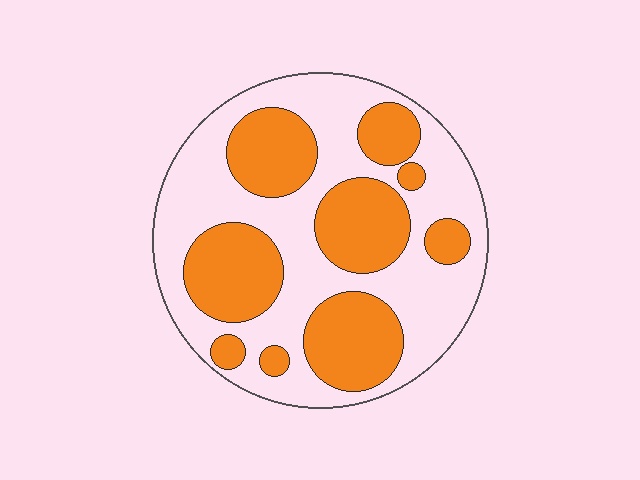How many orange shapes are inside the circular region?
9.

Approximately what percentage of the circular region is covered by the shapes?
Approximately 40%.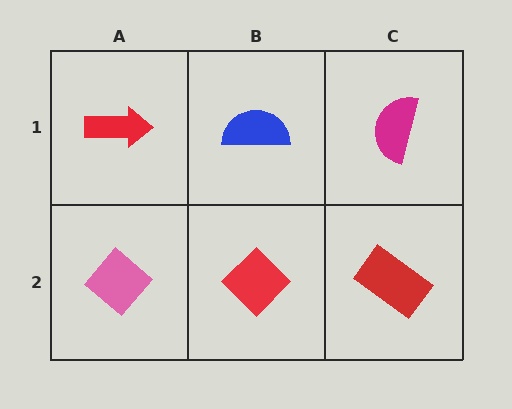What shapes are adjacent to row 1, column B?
A red diamond (row 2, column B), a red arrow (row 1, column A), a magenta semicircle (row 1, column C).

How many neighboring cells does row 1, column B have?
3.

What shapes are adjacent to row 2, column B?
A blue semicircle (row 1, column B), a pink diamond (row 2, column A), a red rectangle (row 2, column C).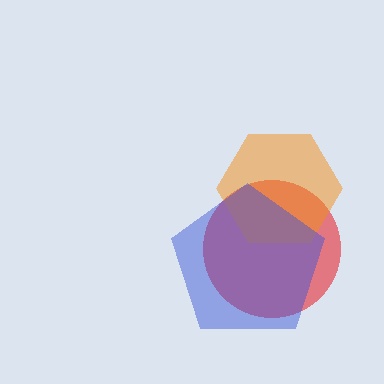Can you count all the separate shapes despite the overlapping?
Yes, there are 3 separate shapes.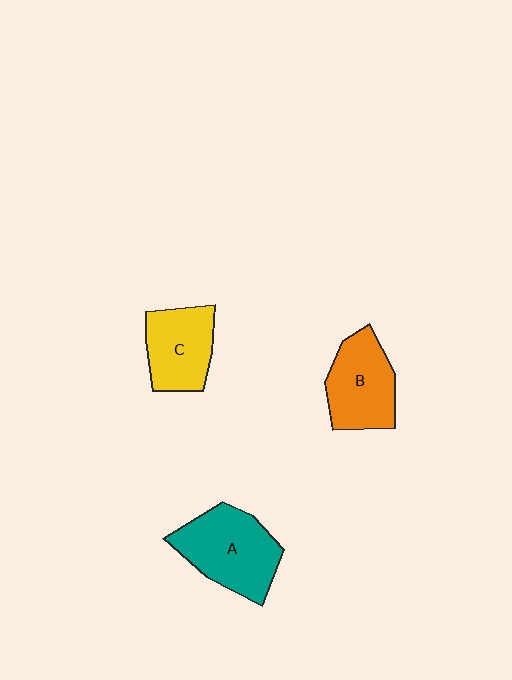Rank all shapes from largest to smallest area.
From largest to smallest: A (teal), B (orange), C (yellow).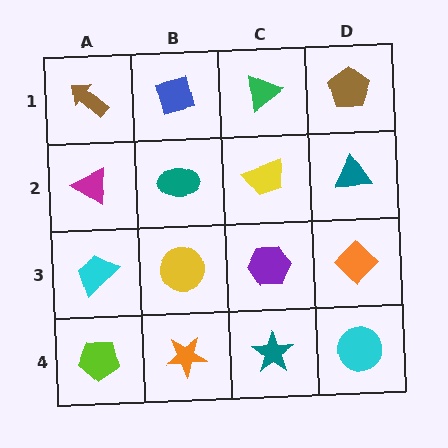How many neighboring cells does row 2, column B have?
4.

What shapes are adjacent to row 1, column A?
A magenta triangle (row 2, column A), a blue diamond (row 1, column B).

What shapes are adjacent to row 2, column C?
A green triangle (row 1, column C), a purple hexagon (row 3, column C), a teal ellipse (row 2, column B), a teal triangle (row 2, column D).